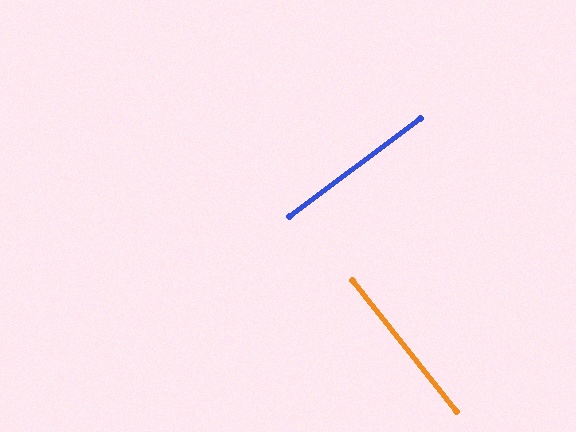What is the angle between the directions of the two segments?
Approximately 88 degrees.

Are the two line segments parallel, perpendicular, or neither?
Perpendicular — they meet at approximately 88°.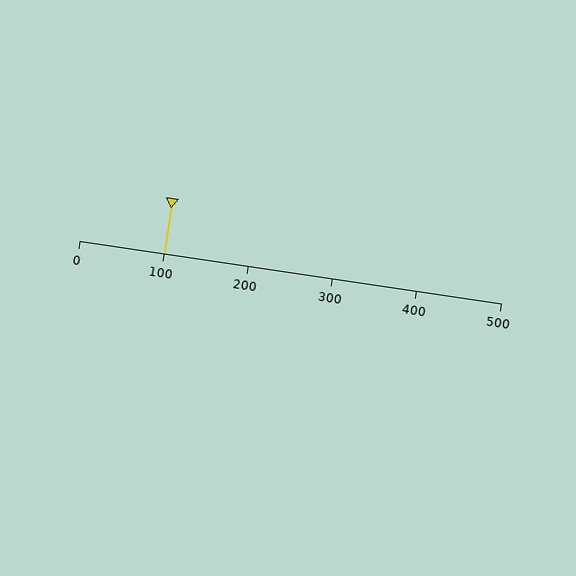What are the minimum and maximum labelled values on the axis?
The axis runs from 0 to 500.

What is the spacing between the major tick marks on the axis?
The major ticks are spaced 100 apart.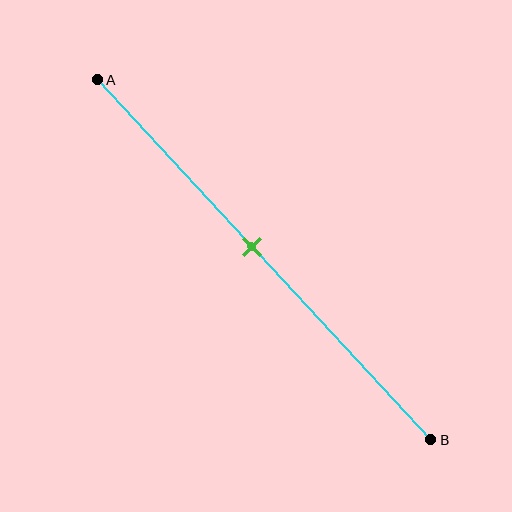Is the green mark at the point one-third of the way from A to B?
No, the mark is at about 45% from A, not at the 33% one-third point.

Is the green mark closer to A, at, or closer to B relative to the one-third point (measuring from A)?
The green mark is closer to point B than the one-third point of segment AB.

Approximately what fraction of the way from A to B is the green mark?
The green mark is approximately 45% of the way from A to B.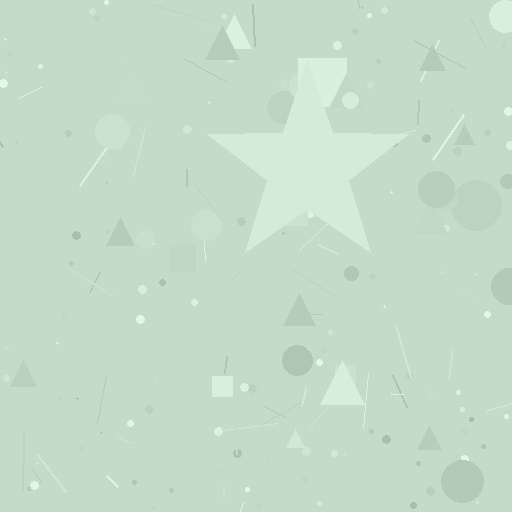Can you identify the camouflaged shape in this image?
The camouflaged shape is a star.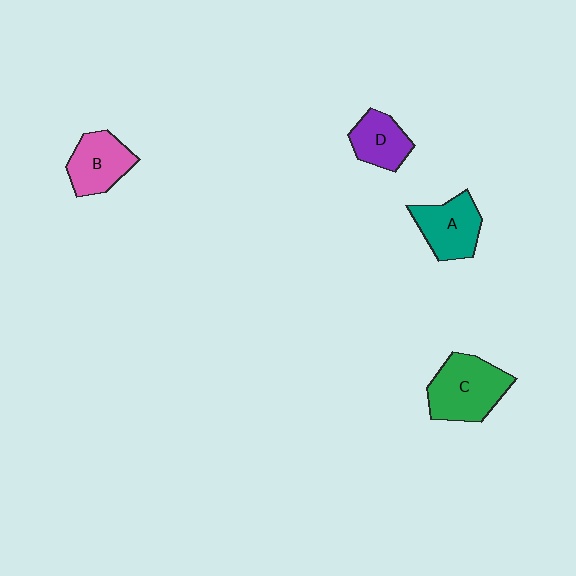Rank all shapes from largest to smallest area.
From largest to smallest: C (green), A (teal), B (pink), D (purple).